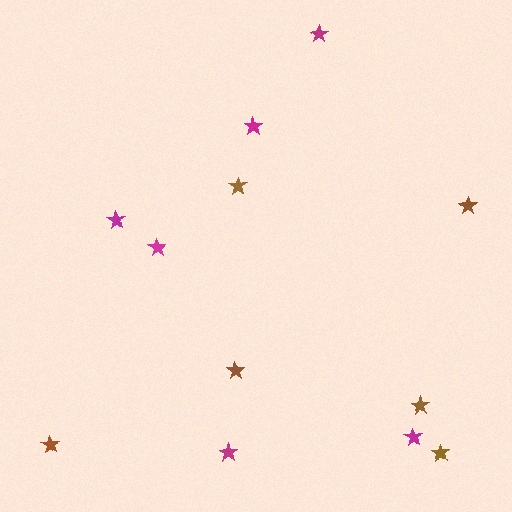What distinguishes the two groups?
There are 2 groups: one group of magenta stars (6) and one group of brown stars (6).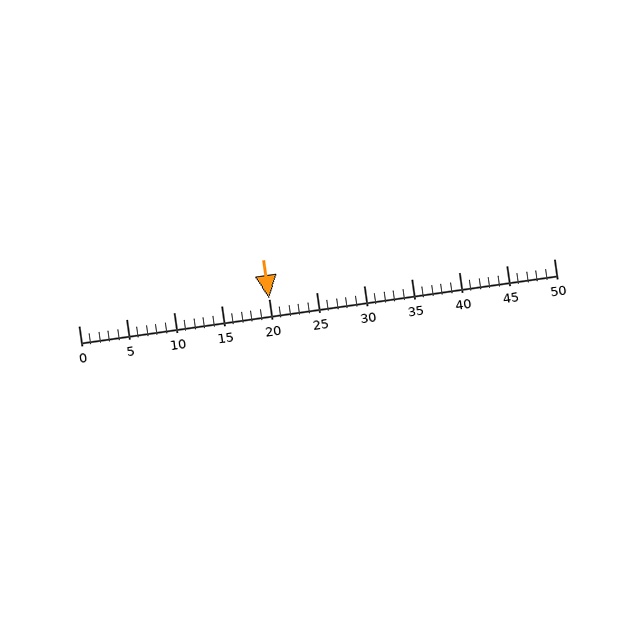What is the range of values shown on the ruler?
The ruler shows values from 0 to 50.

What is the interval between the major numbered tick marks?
The major tick marks are spaced 5 units apart.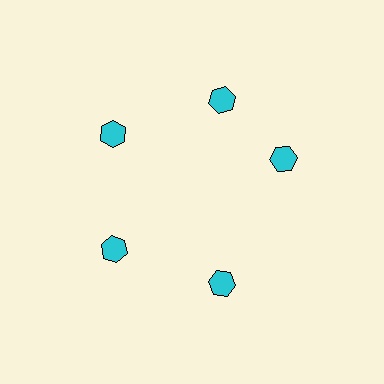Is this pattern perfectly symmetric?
No. The 5 cyan hexagons are arranged in a ring, but one element near the 3 o'clock position is rotated out of alignment along the ring, breaking the 5-fold rotational symmetry.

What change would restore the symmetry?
The symmetry would be restored by rotating it back into even spacing with its neighbors so that all 5 hexagons sit at equal angles and equal distance from the center.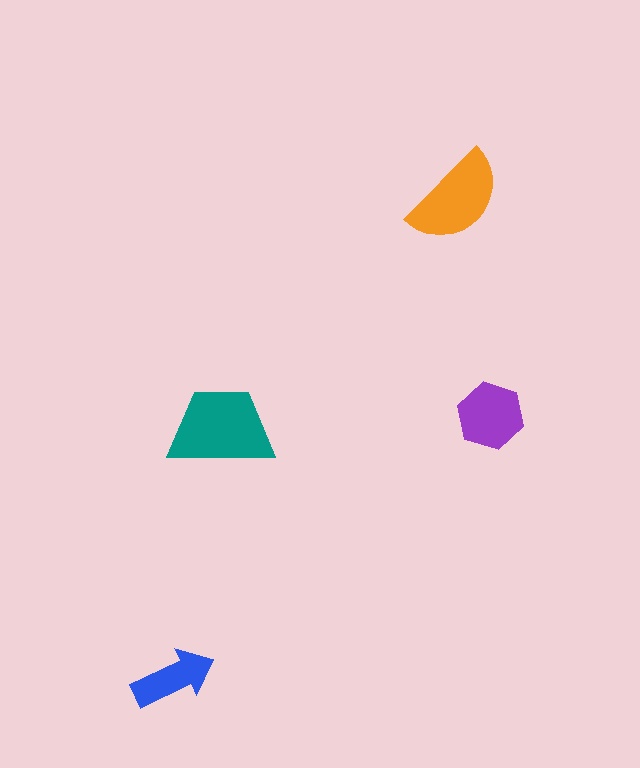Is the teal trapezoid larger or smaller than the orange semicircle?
Larger.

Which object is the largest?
The teal trapezoid.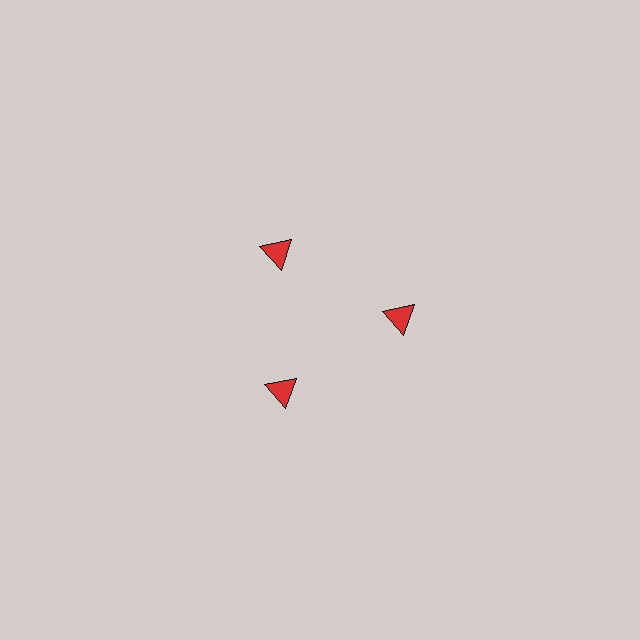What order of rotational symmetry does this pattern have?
This pattern has 3-fold rotational symmetry.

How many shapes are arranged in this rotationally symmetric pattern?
There are 3 shapes, arranged in 3 groups of 1.